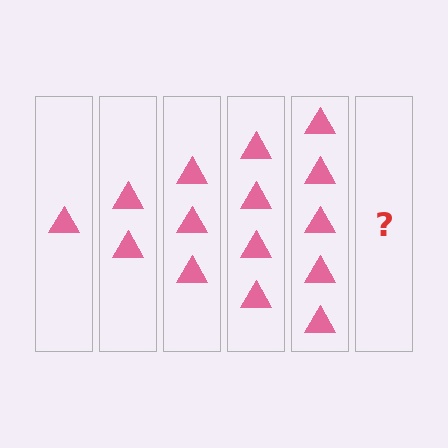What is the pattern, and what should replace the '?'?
The pattern is that each step adds one more triangle. The '?' should be 6 triangles.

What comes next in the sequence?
The next element should be 6 triangles.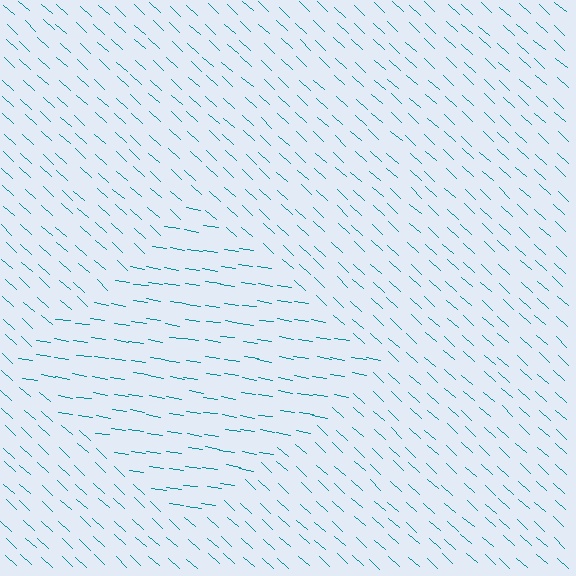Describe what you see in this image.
The image is filled with small teal line segments. A diamond region in the image has lines oriented differently from the surrounding lines, creating a visible texture boundary.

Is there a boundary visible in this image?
Yes, there is a texture boundary formed by a change in line orientation.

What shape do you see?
I see a diamond.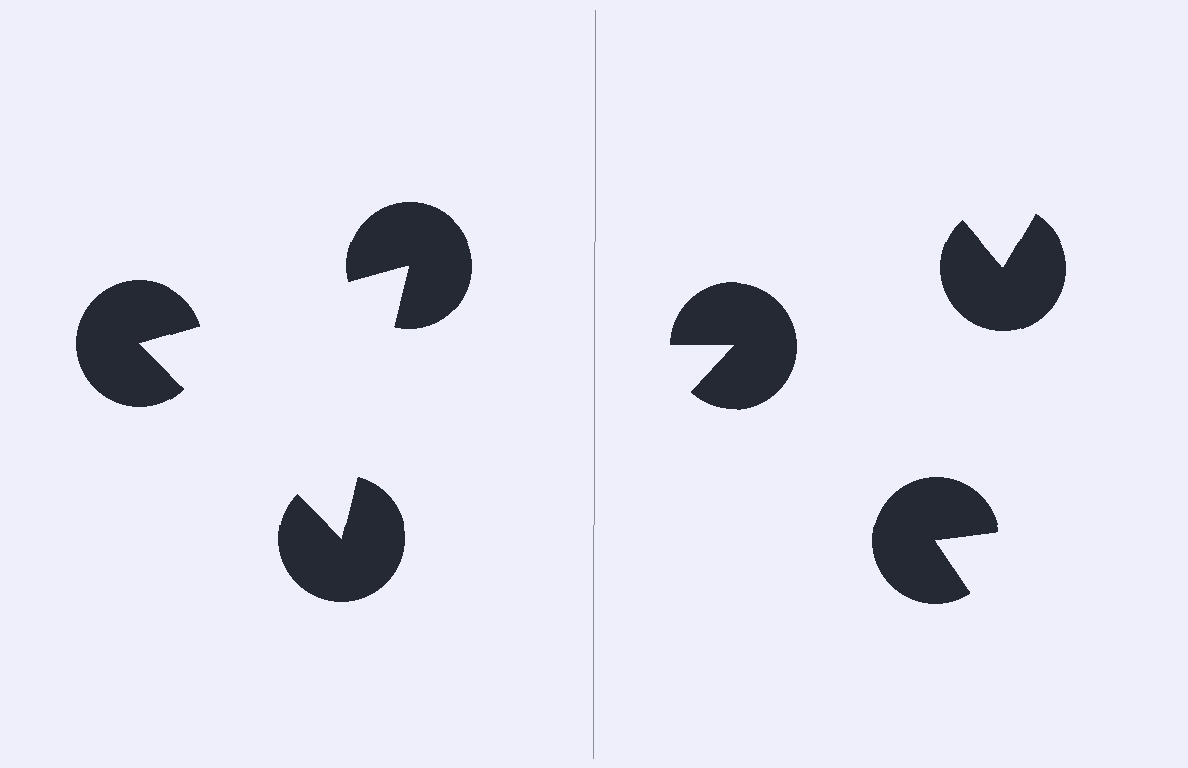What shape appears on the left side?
An illusory triangle.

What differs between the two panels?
The pac-man discs are positioned identically on both sides; only the wedge orientations differ. On the left they align to a triangle; on the right they are misaligned.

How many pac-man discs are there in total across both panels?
6 — 3 on each side.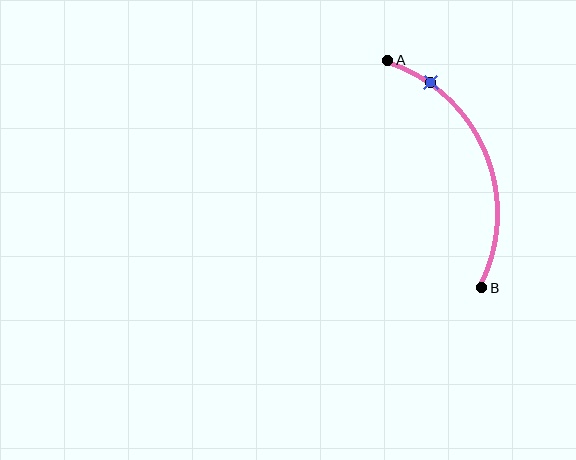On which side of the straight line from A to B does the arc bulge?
The arc bulges to the right of the straight line connecting A and B.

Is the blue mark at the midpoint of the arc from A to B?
No. The blue mark lies on the arc but is closer to endpoint A. The arc midpoint would be at the point on the curve equidistant along the arc from both A and B.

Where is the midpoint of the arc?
The arc midpoint is the point on the curve farthest from the straight line joining A and B. It sits to the right of that line.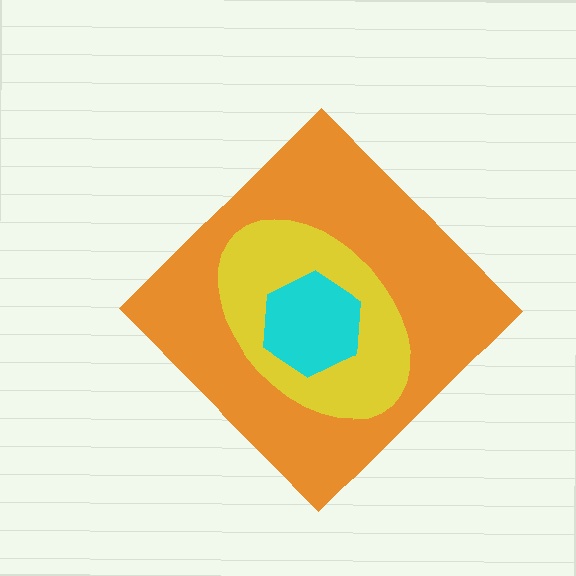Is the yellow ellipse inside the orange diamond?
Yes.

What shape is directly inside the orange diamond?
The yellow ellipse.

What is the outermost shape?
The orange diamond.